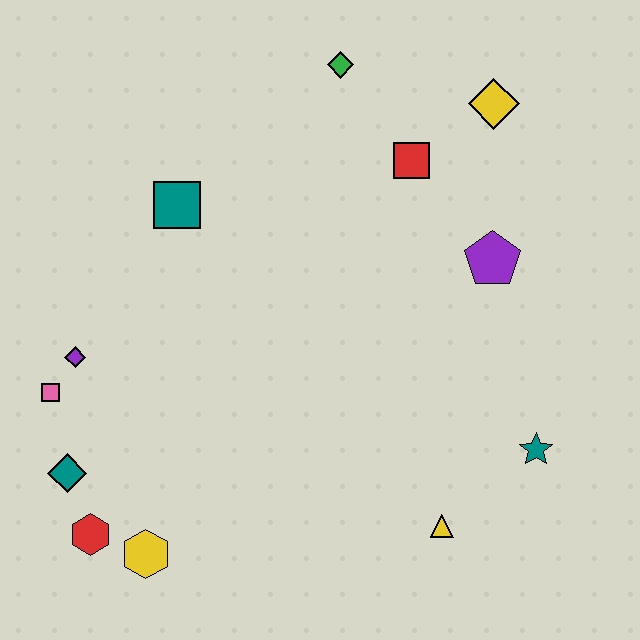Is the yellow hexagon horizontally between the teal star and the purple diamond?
Yes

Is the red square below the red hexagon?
No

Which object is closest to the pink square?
The purple diamond is closest to the pink square.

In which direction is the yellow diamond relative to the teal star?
The yellow diamond is above the teal star.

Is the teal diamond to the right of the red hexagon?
No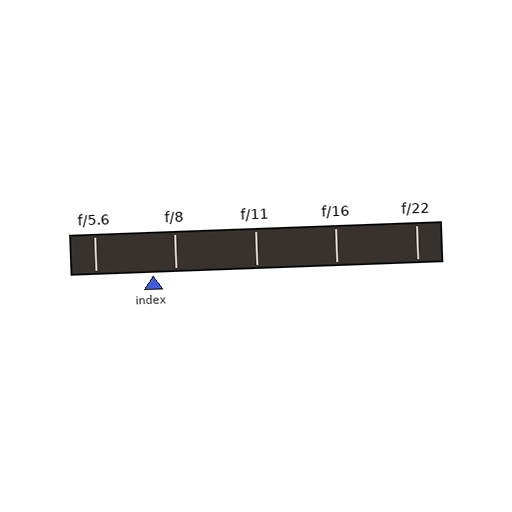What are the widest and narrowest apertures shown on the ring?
The widest aperture shown is f/5.6 and the narrowest is f/22.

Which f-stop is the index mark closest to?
The index mark is closest to f/8.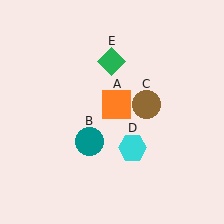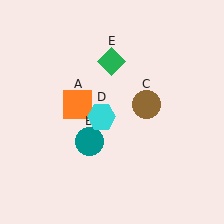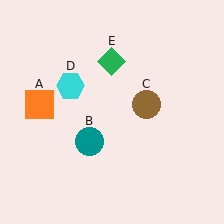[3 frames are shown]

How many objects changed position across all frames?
2 objects changed position: orange square (object A), cyan hexagon (object D).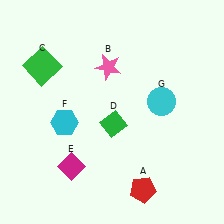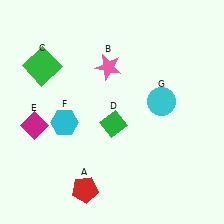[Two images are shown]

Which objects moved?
The objects that moved are: the red pentagon (A), the magenta diamond (E).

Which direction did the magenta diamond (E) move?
The magenta diamond (E) moved up.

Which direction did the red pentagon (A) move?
The red pentagon (A) moved left.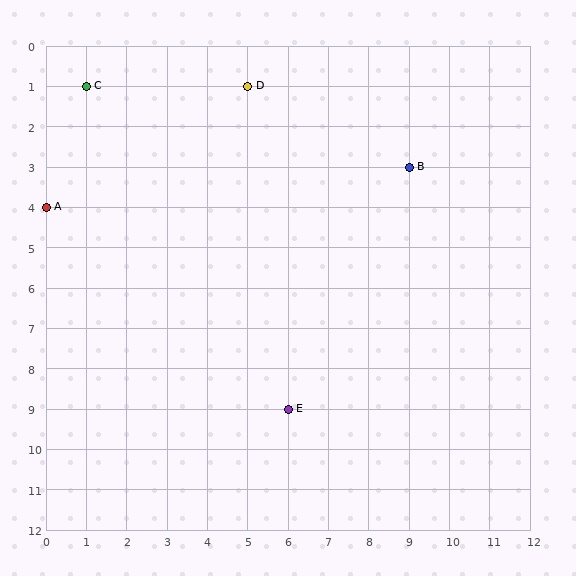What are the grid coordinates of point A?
Point A is at grid coordinates (0, 4).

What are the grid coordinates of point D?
Point D is at grid coordinates (5, 1).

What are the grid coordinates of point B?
Point B is at grid coordinates (9, 3).